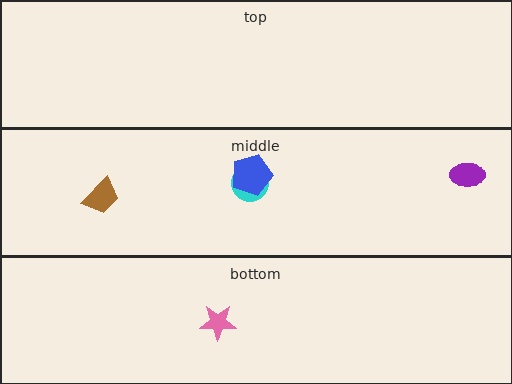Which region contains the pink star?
The bottom region.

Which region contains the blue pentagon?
The middle region.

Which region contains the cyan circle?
The middle region.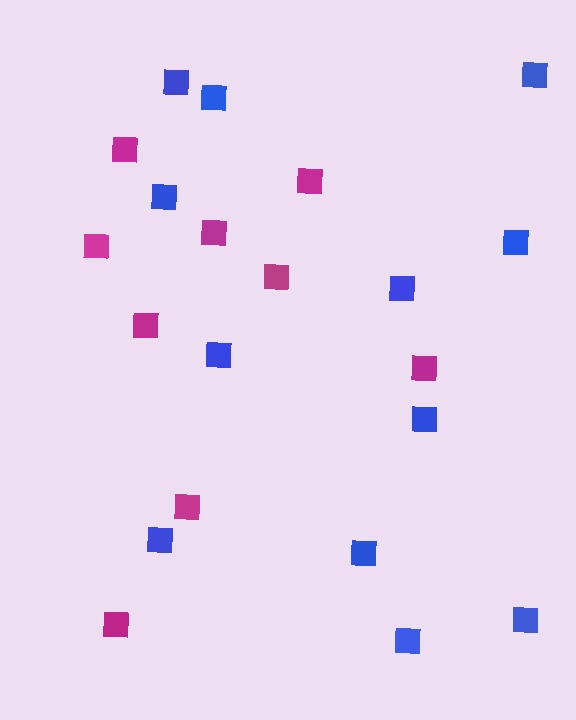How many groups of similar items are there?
There are 2 groups: one group of blue squares (12) and one group of magenta squares (9).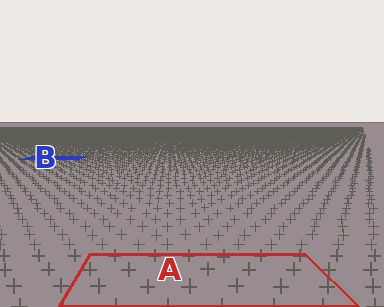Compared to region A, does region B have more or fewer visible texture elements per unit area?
Region B has more texture elements per unit area — they are packed more densely because it is farther away.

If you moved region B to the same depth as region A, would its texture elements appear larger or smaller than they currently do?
They would appear larger. At a closer depth, the same texture elements are projected at a bigger on-screen size.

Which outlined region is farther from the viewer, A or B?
Region B is farther from the viewer — the texture elements inside it appear smaller and more densely packed.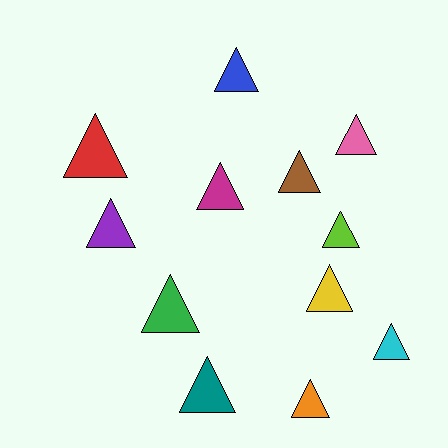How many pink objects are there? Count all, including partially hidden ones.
There is 1 pink object.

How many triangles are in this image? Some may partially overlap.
There are 12 triangles.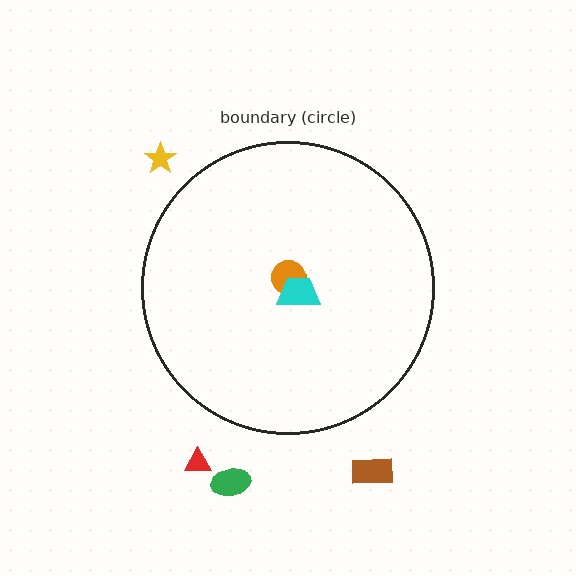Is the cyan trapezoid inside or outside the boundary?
Inside.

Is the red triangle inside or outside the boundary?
Outside.